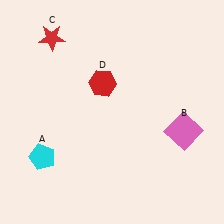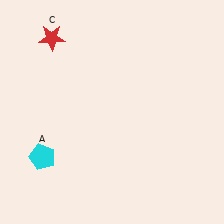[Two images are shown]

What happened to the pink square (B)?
The pink square (B) was removed in Image 2. It was in the bottom-right area of Image 1.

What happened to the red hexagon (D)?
The red hexagon (D) was removed in Image 2. It was in the top-left area of Image 1.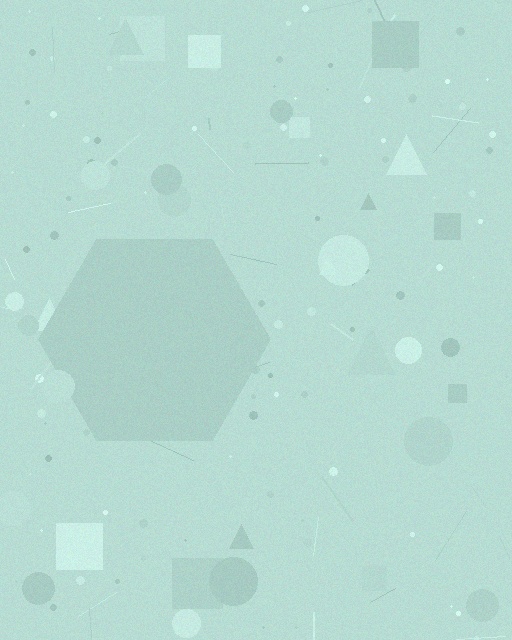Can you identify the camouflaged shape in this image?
The camouflaged shape is a hexagon.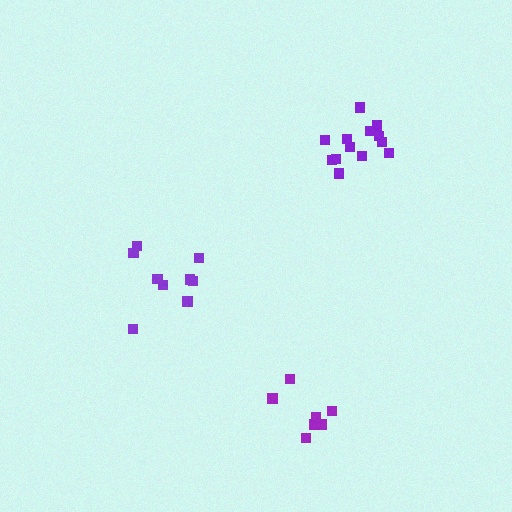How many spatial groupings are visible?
There are 3 spatial groupings.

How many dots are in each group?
Group 1: 9 dots, Group 2: 13 dots, Group 3: 7 dots (29 total).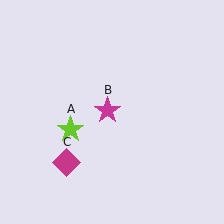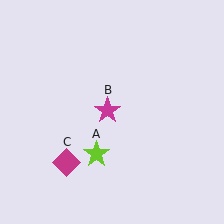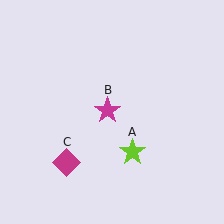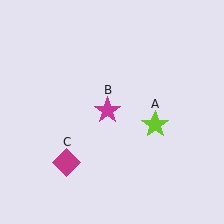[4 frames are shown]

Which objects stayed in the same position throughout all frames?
Magenta star (object B) and magenta diamond (object C) remained stationary.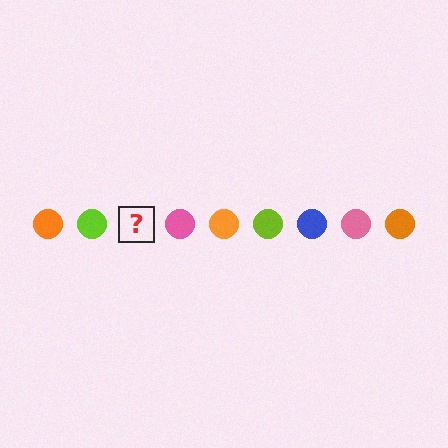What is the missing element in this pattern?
The missing element is a blue circle.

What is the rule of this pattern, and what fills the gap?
The rule is that the pattern cycles through orange, lime, blue, pink circles. The gap should be filled with a blue circle.